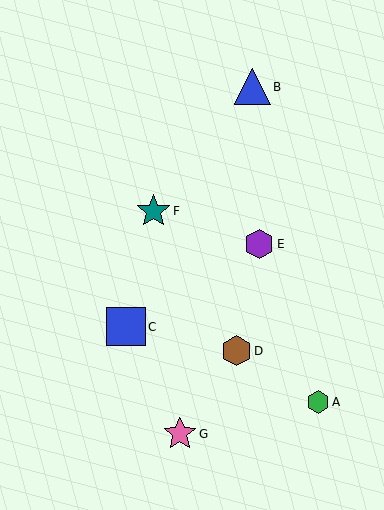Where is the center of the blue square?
The center of the blue square is at (126, 327).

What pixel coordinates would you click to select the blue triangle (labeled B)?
Click at (253, 87) to select the blue triangle B.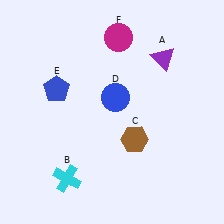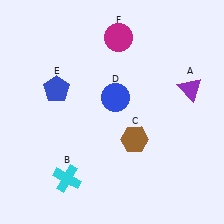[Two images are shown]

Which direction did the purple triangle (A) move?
The purple triangle (A) moved down.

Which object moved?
The purple triangle (A) moved down.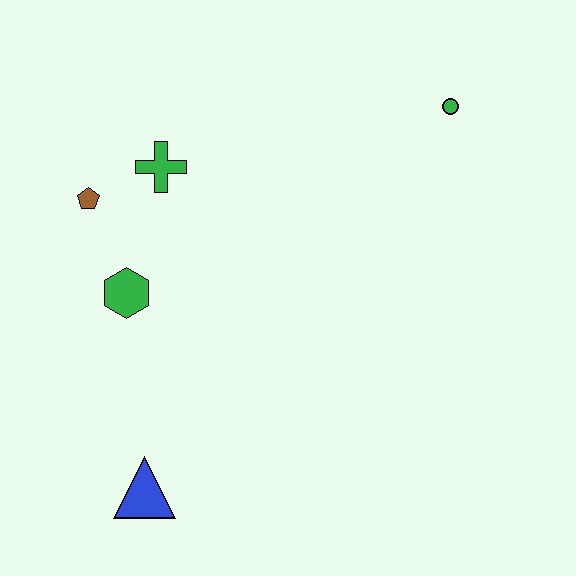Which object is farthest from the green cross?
The blue triangle is farthest from the green cross.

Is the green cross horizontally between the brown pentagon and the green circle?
Yes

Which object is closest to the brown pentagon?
The green cross is closest to the brown pentagon.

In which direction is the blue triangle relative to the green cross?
The blue triangle is below the green cross.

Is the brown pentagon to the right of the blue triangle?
No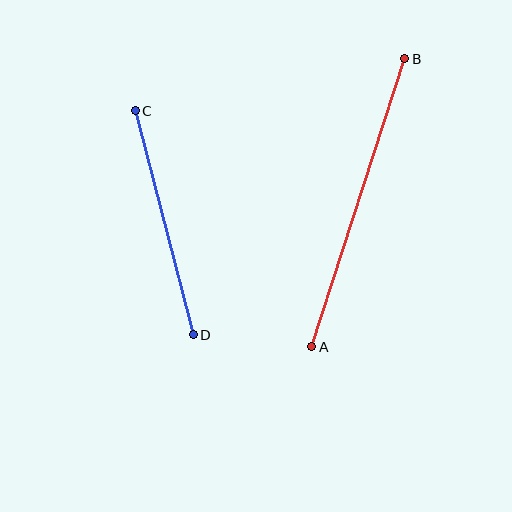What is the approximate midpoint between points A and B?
The midpoint is at approximately (358, 203) pixels.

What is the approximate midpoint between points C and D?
The midpoint is at approximately (164, 223) pixels.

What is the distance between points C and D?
The distance is approximately 231 pixels.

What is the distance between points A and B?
The distance is approximately 303 pixels.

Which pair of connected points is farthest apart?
Points A and B are farthest apart.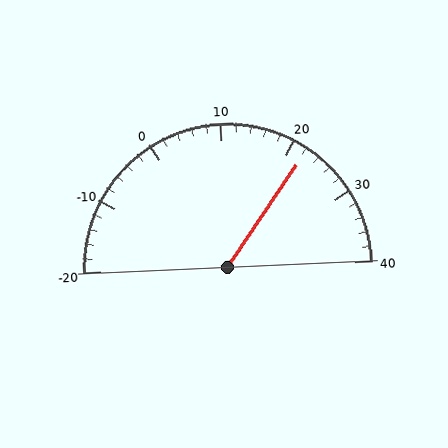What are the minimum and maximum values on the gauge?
The gauge ranges from -20 to 40.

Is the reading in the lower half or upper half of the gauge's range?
The reading is in the upper half of the range (-20 to 40).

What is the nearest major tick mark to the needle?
The nearest major tick mark is 20.